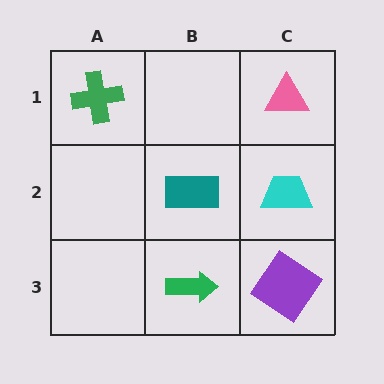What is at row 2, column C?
A cyan trapezoid.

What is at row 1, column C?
A pink triangle.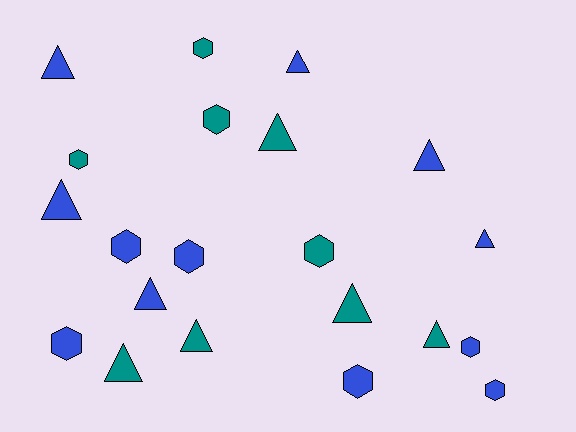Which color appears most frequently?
Blue, with 12 objects.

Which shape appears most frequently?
Triangle, with 11 objects.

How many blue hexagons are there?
There are 6 blue hexagons.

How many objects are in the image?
There are 21 objects.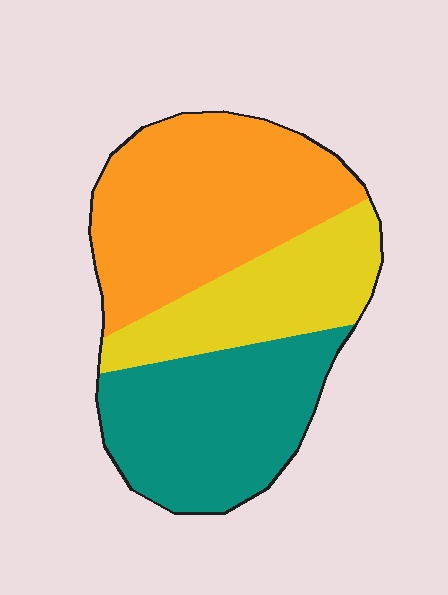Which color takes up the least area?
Yellow, at roughly 25%.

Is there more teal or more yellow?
Teal.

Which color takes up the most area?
Orange, at roughly 40%.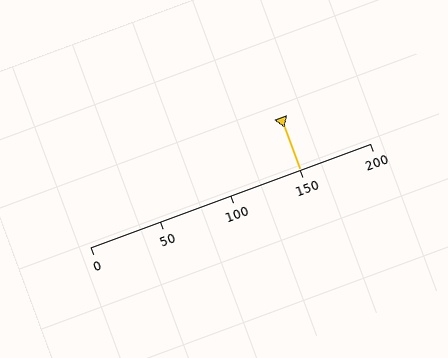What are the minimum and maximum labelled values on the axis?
The axis runs from 0 to 200.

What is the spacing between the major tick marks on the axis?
The major ticks are spaced 50 apart.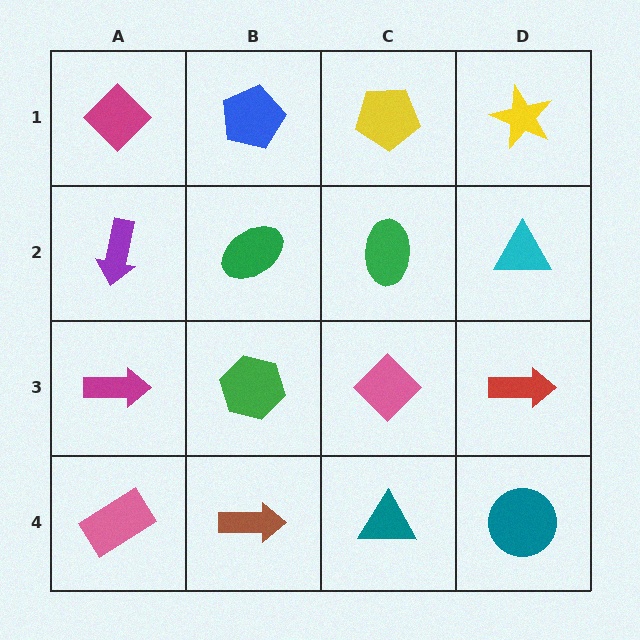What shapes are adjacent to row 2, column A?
A magenta diamond (row 1, column A), a magenta arrow (row 3, column A), a green ellipse (row 2, column B).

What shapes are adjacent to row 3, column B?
A green ellipse (row 2, column B), a brown arrow (row 4, column B), a magenta arrow (row 3, column A), a pink diamond (row 3, column C).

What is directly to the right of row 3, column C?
A red arrow.